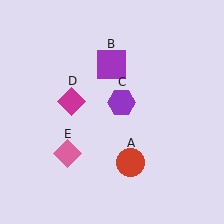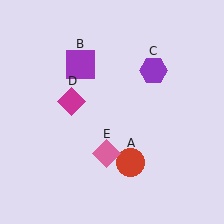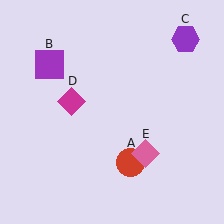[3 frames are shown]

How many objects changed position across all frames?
3 objects changed position: purple square (object B), purple hexagon (object C), pink diamond (object E).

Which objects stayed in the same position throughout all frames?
Red circle (object A) and magenta diamond (object D) remained stationary.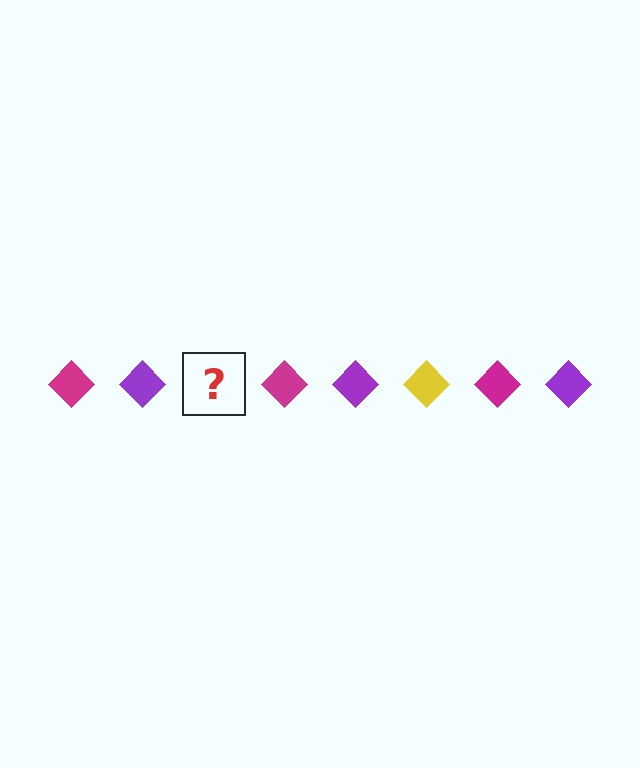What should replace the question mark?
The question mark should be replaced with a yellow diamond.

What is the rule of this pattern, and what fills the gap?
The rule is that the pattern cycles through magenta, purple, yellow diamonds. The gap should be filled with a yellow diamond.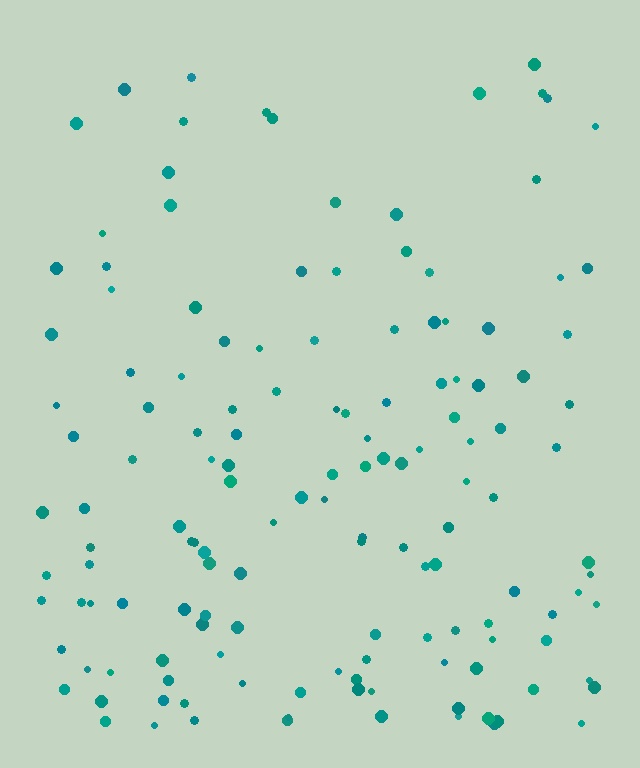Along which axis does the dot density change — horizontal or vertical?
Vertical.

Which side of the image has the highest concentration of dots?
The bottom.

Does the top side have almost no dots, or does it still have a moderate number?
Still a moderate number, just noticeably fewer than the bottom.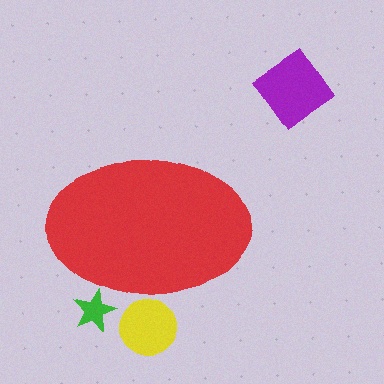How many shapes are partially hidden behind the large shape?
2 shapes are partially hidden.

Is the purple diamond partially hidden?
No, the purple diamond is fully visible.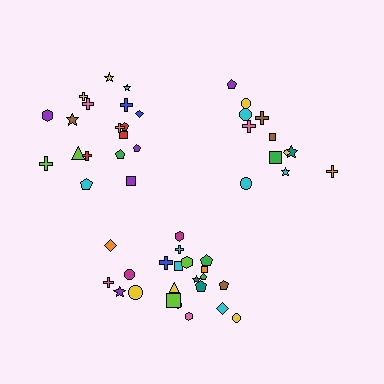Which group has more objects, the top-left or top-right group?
The top-left group.